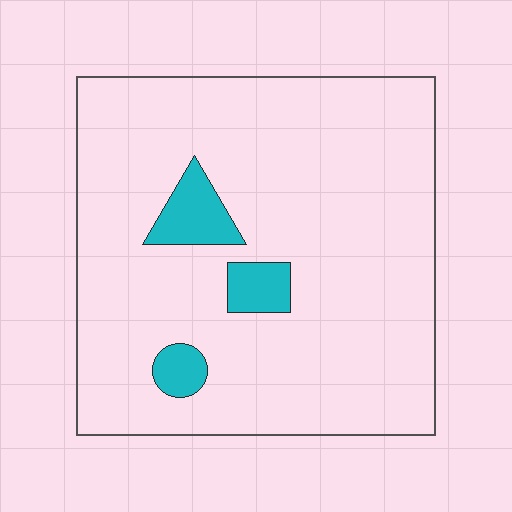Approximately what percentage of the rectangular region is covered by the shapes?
Approximately 10%.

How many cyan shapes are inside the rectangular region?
3.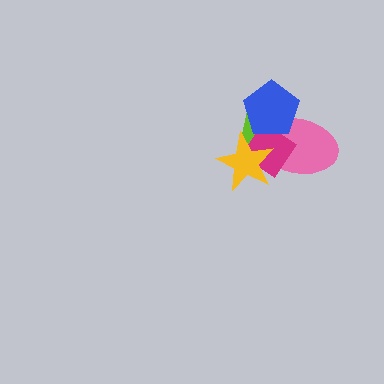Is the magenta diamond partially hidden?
Yes, it is partially covered by another shape.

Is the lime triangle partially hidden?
Yes, it is partially covered by another shape.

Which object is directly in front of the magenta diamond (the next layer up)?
The blue pentagon is directly in front of the magenta diamond.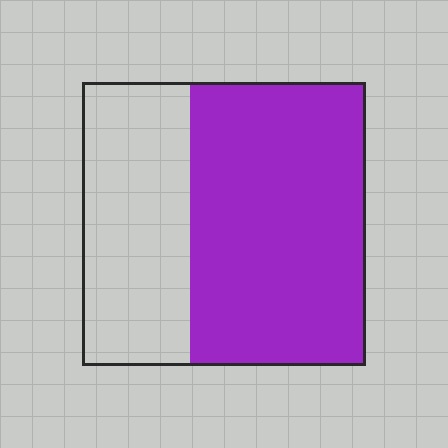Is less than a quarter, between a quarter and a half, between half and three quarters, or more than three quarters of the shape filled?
Between half and three quarters.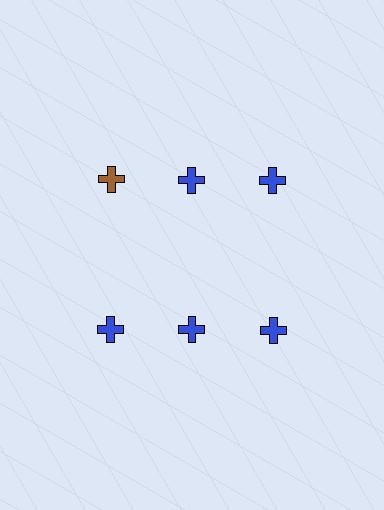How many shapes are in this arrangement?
There are 6 shapes arranged in a grid pattern.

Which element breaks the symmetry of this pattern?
The brown cross in the top row, leftmost column breaks the symmetry. All other shapes are blue crosses.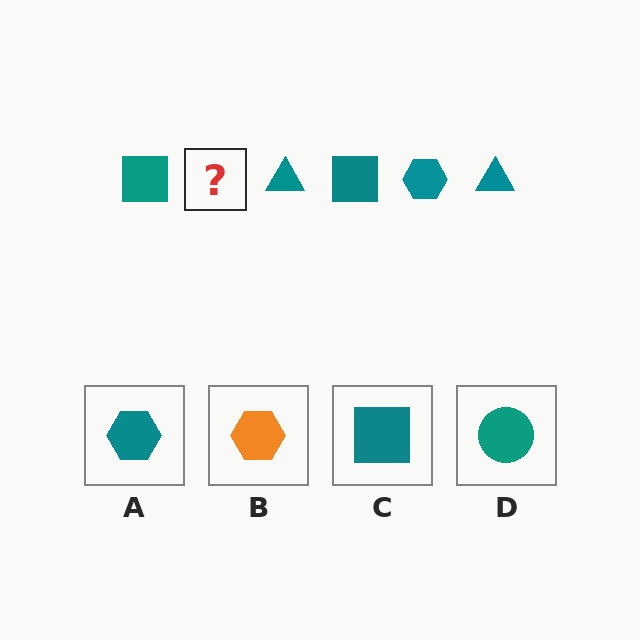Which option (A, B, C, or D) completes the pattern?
A.